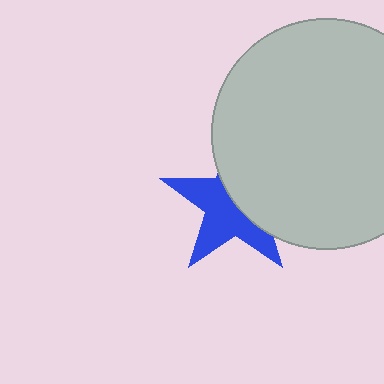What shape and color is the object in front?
The object in front is a light gray circle.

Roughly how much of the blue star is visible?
About half of it is visible (roughly 54%).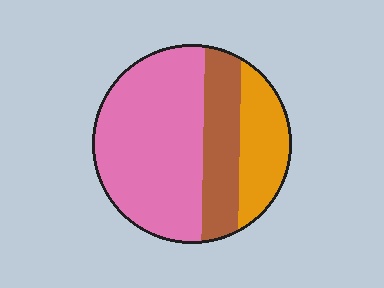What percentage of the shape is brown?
Brown takes up about one fifth (1/5) of the shape.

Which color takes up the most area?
Pink, at roughly 55%.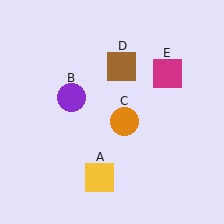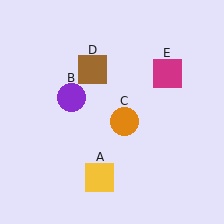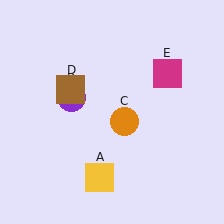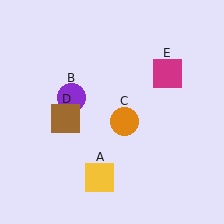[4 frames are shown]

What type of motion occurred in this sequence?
The brown square (object D) rotated counterclockwise around the center of the scene.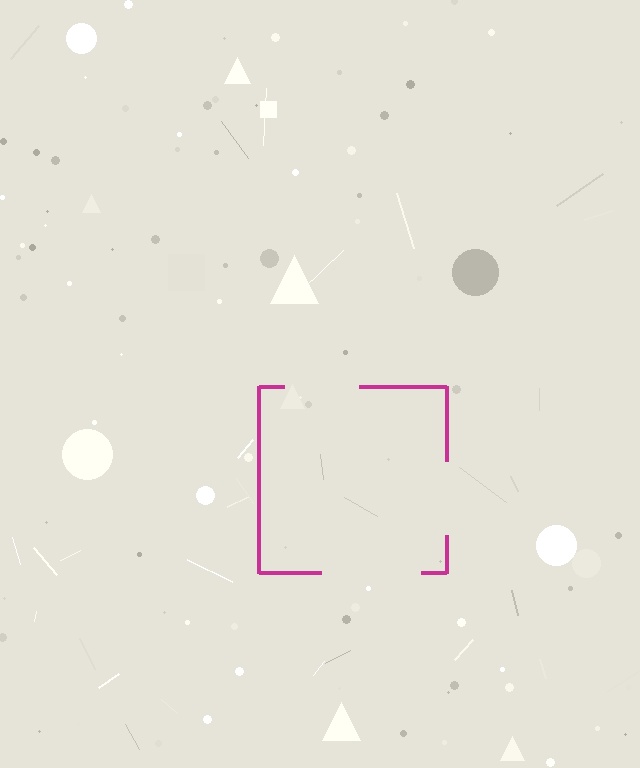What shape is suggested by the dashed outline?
The dashed outline suggests a square.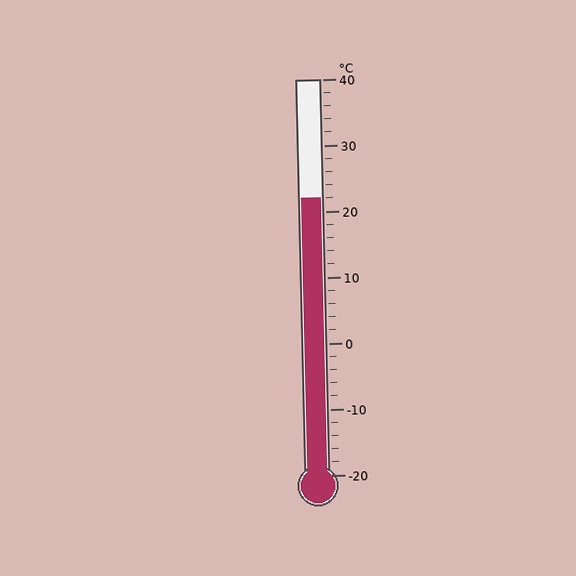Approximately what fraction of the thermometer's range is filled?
The thermometer is filled to approximately 70% of its range.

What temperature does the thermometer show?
The thermometer shows approximately 22°C.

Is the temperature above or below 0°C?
The temperature is above 0°C.